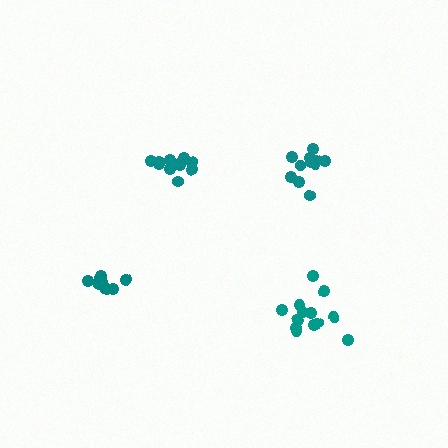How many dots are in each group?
Group 1: 11 dots, Group 2: 13 dots, Group 3: 11 dots, Group 4: 11 dots (46 total).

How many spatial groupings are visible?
There are 4 spatial groupings.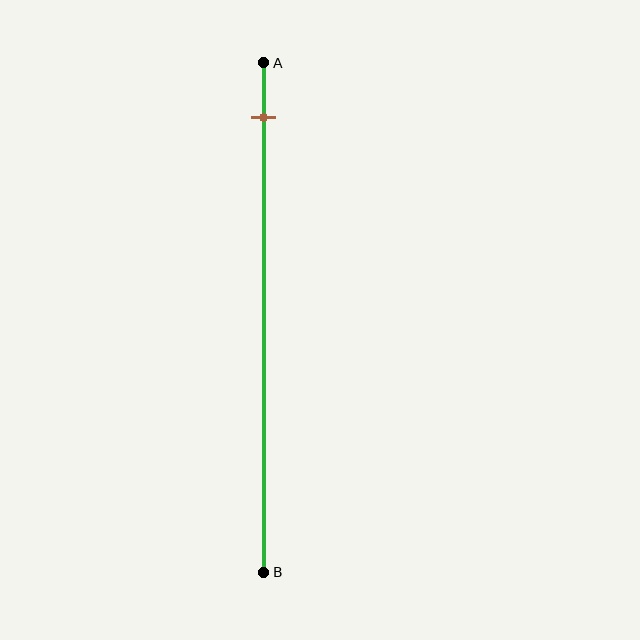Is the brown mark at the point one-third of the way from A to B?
No, the mark is at about 10% from A, not at the 33% one-third point.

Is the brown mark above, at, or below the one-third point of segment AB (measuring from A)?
The brown mark is above the one-third point of segment AB.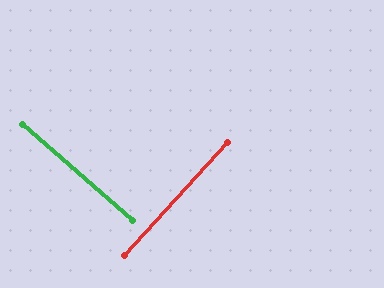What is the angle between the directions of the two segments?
Approximately 89 degrees.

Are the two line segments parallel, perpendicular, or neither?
Perpendicular — they meet at approximately 89°.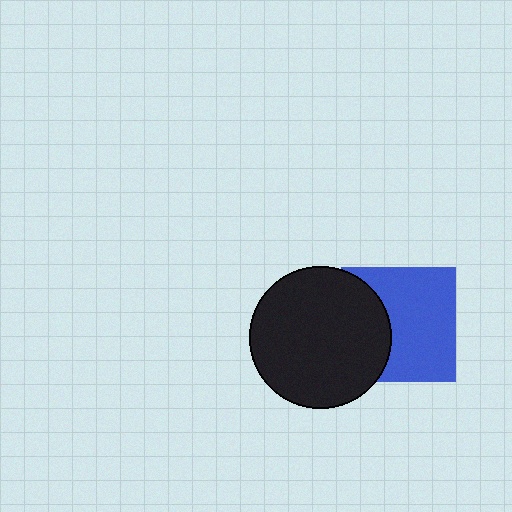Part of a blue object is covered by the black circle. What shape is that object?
It is a square.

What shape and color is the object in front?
The object in front is a black circle.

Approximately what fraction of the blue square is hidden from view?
Roughly 35% of the blue square is hidden behind the black circle.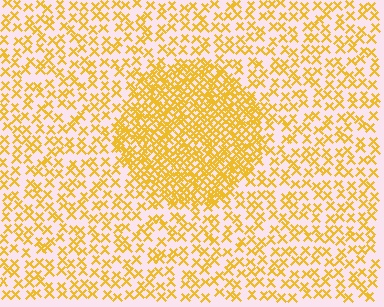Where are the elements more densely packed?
The elements are more densely packed inside the circle boundary.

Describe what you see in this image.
The image contains small yellow elements arranged at two different densities. A circle-shaped region is visible where the elements are more densely packed than the surrounding area.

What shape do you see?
I see a circle.